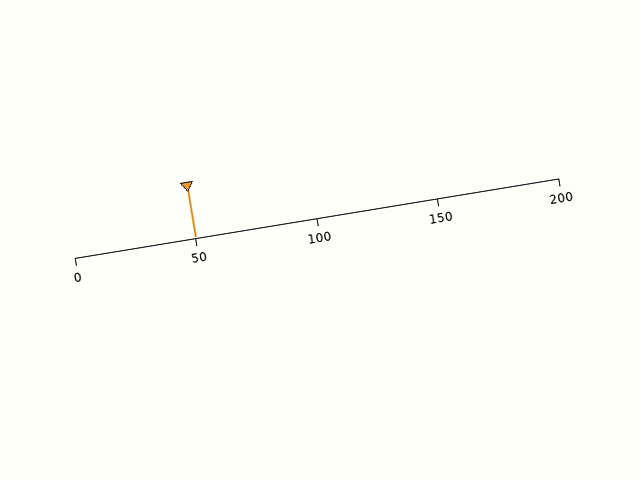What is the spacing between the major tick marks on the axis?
The major ticks are spaced 50 apart.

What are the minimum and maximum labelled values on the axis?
The axis runs from 0 to 200.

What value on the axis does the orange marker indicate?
The marker indicates approximately 50.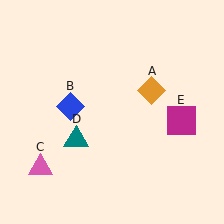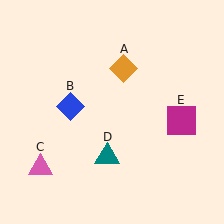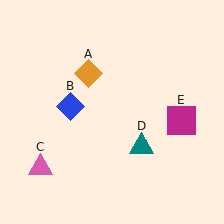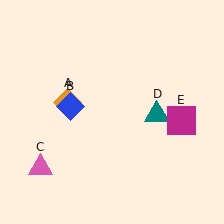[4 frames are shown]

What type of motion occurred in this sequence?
The orange diamond (object A), teal triangle (object D) rotated counterclockwise around the center of the scene.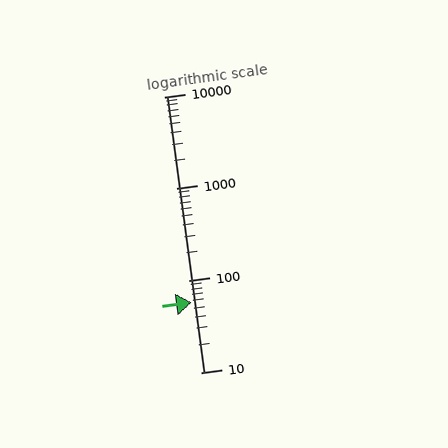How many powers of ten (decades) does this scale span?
The scale spans 3 decades, from 10 to 10000.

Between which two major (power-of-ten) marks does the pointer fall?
The pointer is between 10 and 100.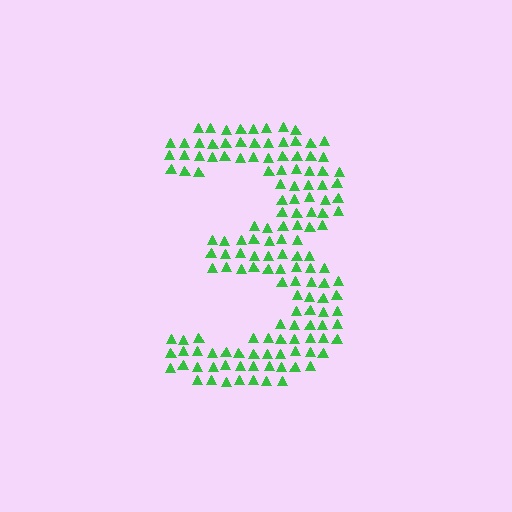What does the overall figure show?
The overall figure shows the digit 3.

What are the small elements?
The small elements are triangles.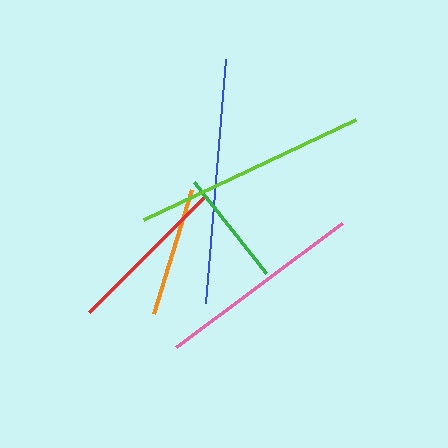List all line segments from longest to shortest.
From longest to shortest: blue, lime, pink, red, orange, green.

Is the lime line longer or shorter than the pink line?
The lime line is longer than the pink line.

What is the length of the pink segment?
The pink segment is approximately 207 pixels long.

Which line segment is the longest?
The blue line is the longest at approximately 245 pixels.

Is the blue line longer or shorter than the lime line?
The blue line is longer than the lime line.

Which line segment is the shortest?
The green line is the shortest at approximately 116 pixels.